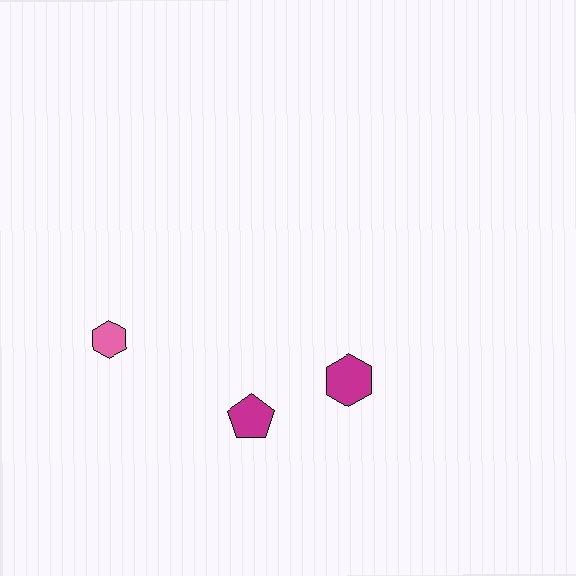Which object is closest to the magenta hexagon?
The magenta pentagon is closest to the magenta hexagon.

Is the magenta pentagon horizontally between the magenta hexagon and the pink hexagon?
Yes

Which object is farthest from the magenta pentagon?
The pink hexagon is farthest from the magenta pentagon.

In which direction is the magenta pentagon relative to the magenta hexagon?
The magenta pentagon is to the left of the magenta hexagon.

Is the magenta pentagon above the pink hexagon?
No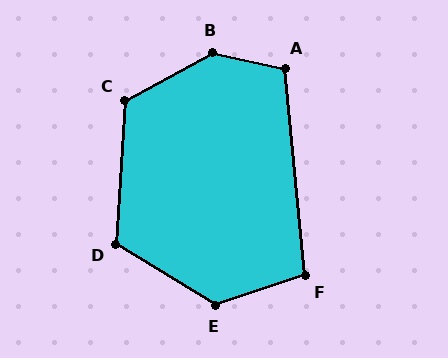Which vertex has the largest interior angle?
B, at approximately 140 degrees.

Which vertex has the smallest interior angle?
F, at approximately 102 degrees.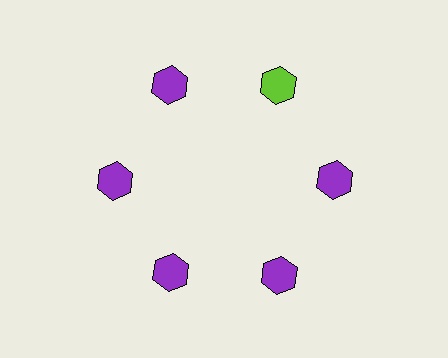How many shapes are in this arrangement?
There are 6 shapes arranged in a ring pattern.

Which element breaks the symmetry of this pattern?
The lime hexagon at roughly the 1 o'clock position breaks the symmetry. All other shapes are purple hexagons.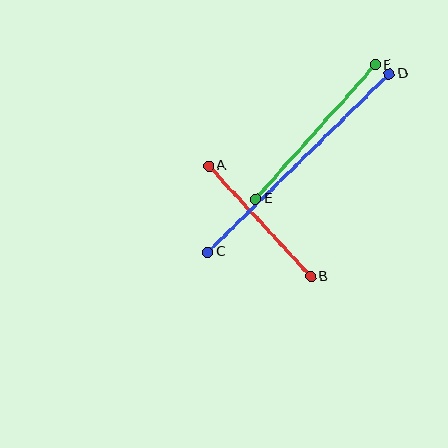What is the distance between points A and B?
The distance is approximately 151 pixels.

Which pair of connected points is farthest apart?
Points C and D are farthest apart.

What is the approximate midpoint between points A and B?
The midpoint is at approximately (260, 221) pixels.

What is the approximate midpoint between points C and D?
The midpoint is at approximately (299, 163) pixels.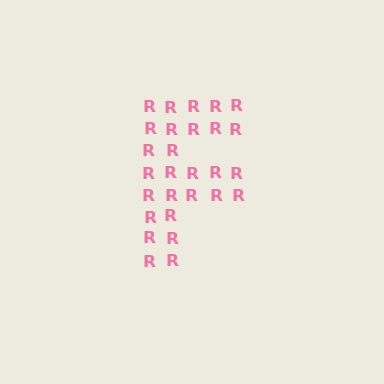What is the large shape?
The large shape is the letter F.